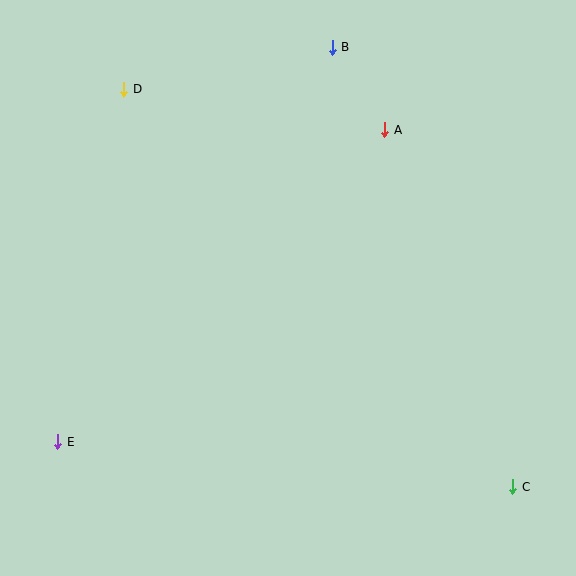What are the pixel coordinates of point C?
Point C is at (513, 486).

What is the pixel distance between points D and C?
The distance between D and C is 557 pixels.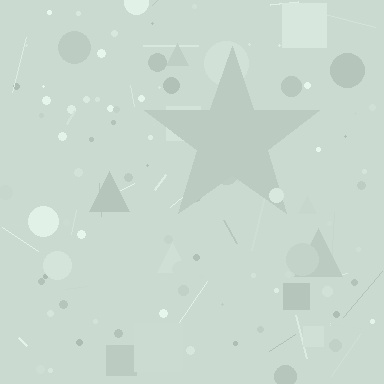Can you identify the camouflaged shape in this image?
The camouflaged shape is a star.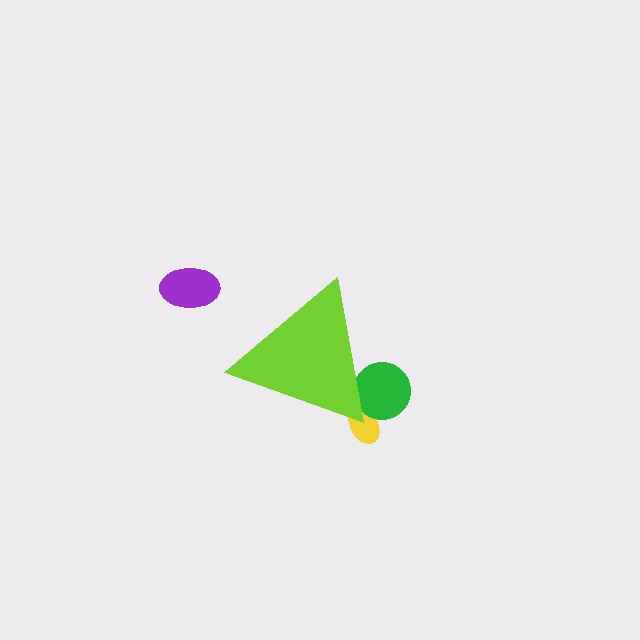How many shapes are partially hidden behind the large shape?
2 shapes are partially hidden.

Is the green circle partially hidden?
Yes, the green circle is partially hidden behind the lime triangle.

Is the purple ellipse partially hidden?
No, the purple ellipse is fully visible.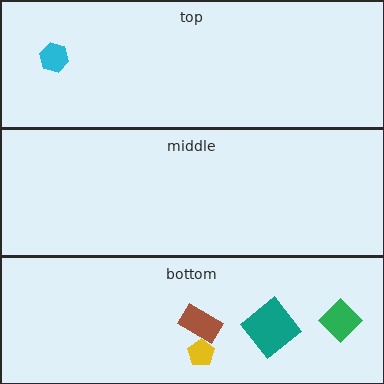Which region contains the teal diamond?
The bottom region.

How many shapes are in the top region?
1.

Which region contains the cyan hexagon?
The top region.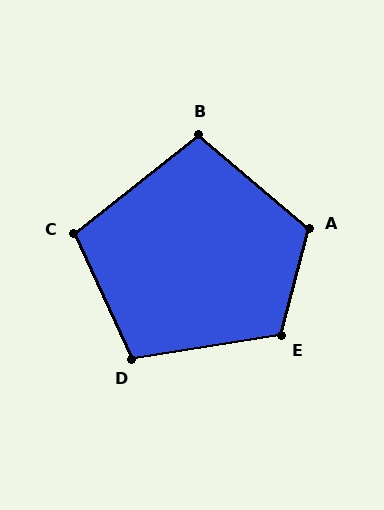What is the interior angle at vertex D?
Approximately 106 degrees (obtuse).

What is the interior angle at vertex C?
Approximately 103 degrees (obtuse).